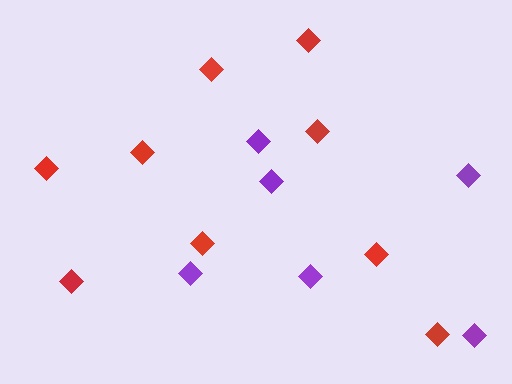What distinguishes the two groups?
There are 2 groups: one group of red diamonds (9) and one group of purple diamonds (6).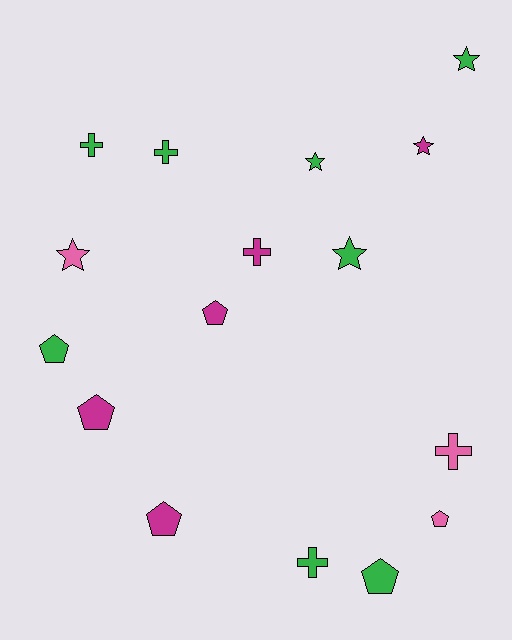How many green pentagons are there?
There are 2 green pentagons.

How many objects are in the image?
There are 16 objects.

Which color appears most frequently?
Green, with 8 objects.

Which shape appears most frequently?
Pentagon, with 6 objects.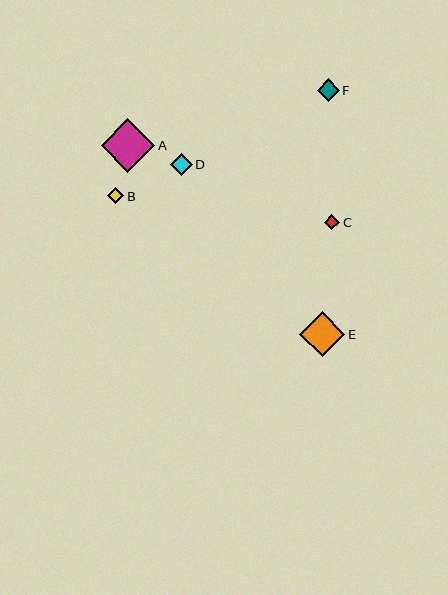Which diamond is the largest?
Diamond A is the largest with a size of approximately 54 pixels.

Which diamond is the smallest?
Diamond C is the smallest with a size of approximately 15 pixels.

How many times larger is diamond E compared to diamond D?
Diamond E is approximately 2.1 times the size of diamond D.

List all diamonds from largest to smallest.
From largest to smallest: A, E, F, D, B, C.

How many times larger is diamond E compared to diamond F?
Diamond E is approximately 2.0 times the size of diamond F.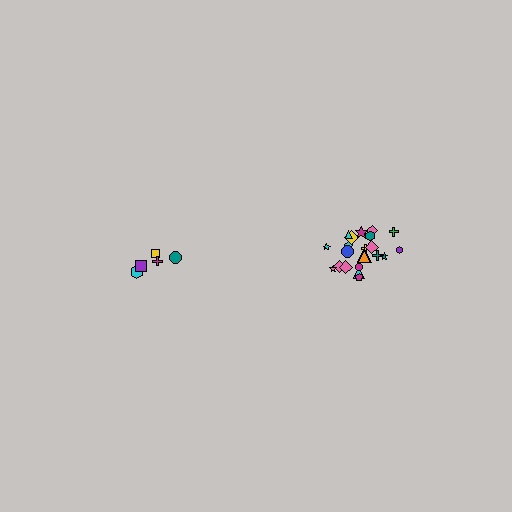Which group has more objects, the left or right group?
The right group.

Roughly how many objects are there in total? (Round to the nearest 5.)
Roughly 25 objects in total.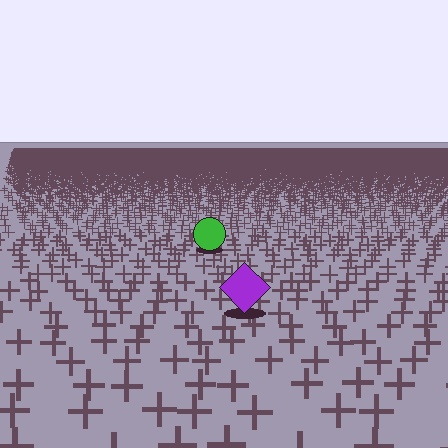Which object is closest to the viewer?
The purple diamond is closest. The texture marks near it are larger and more spread out.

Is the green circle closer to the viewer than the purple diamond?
No. The purple diamond is closer — you can tell from the texture gradient: the ground texture is coarser near it.